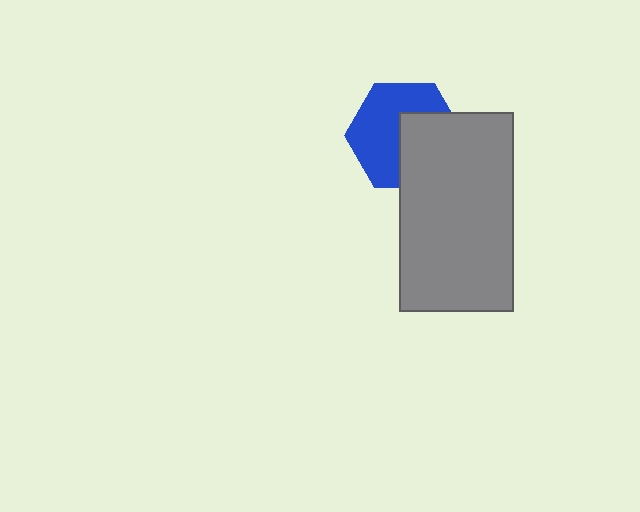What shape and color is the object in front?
The object in front is a gray rectangle.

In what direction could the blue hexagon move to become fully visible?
The blue hexagon could move toward the upper-left. That would shift it out from behind the gray rectangle entirely.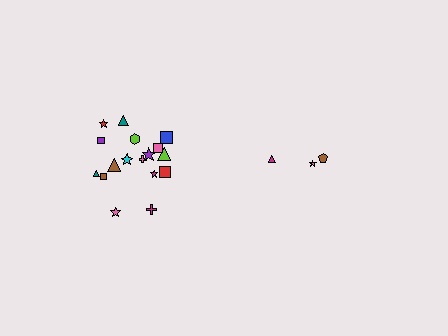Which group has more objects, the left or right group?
The left group.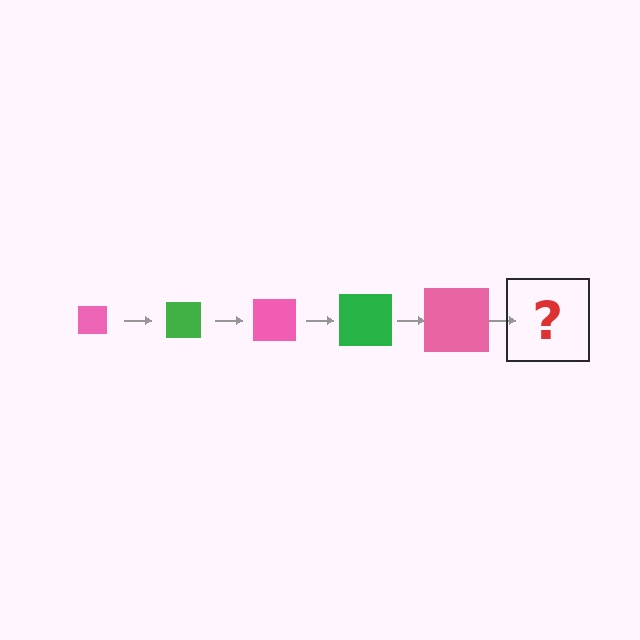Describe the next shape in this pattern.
It should be a green square, larger than the previous one.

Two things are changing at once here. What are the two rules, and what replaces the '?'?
The two rules are that the square grows larger each step and the color cycles through pink and green. The '?' should be a green square, larger than the previous one.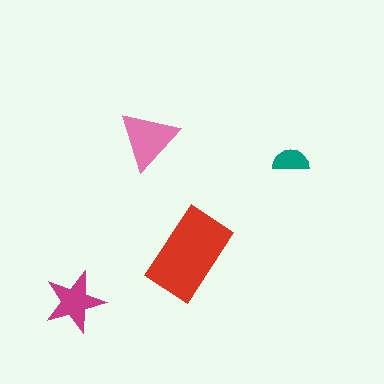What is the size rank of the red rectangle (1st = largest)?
1st.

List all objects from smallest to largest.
The teal semicircle, the magenta star, the pink triangle, the red rectangle.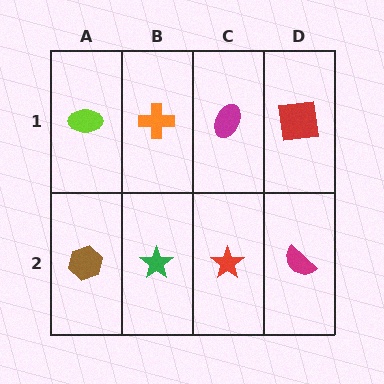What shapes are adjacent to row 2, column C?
A magenta ellipse (row 1, column C), a green star (row 2, column B), a magenta semicircle (row 2, column D).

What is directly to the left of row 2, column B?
A brown hexagon.